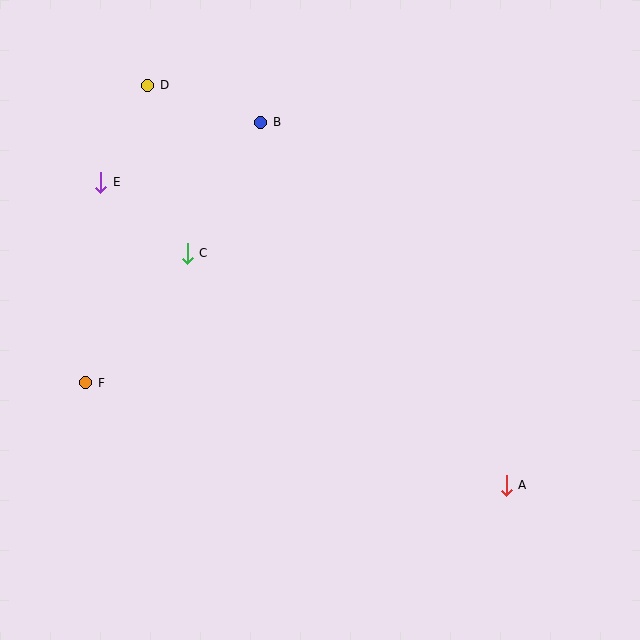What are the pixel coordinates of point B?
Point B is at (260, 122).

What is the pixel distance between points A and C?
The distance between A and C is 395 pixels.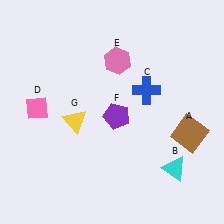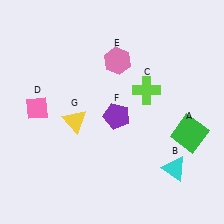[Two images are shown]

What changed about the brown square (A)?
In Image 1, A is brown. In Image 2, it changed to green.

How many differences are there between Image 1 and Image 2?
There are 2 differences between the two images.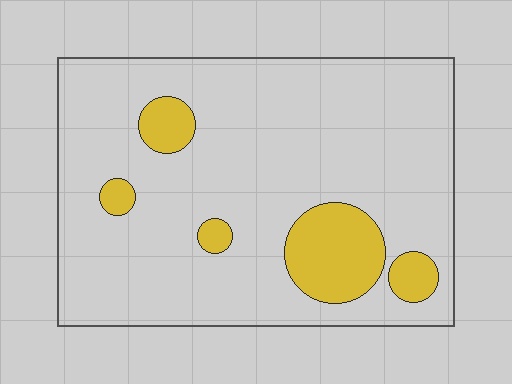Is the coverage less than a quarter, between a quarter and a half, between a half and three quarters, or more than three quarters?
Less than a quarter.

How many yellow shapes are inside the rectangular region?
5.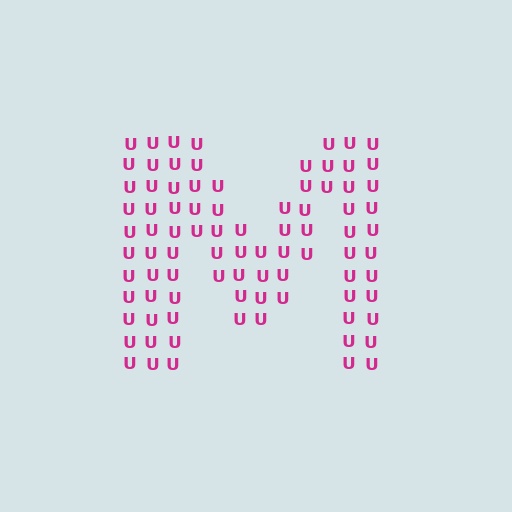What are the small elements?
The small elements are letter U's.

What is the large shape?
The large shape is the letter M.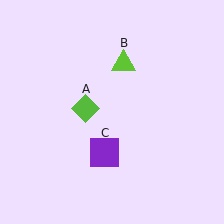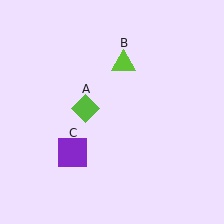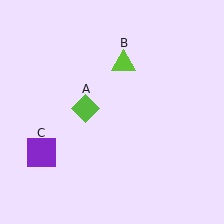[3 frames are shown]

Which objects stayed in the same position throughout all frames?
Lime diamond (object A) and lime triangle (object B) remained stationary.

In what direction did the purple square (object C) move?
The purple square (object C) moved left.